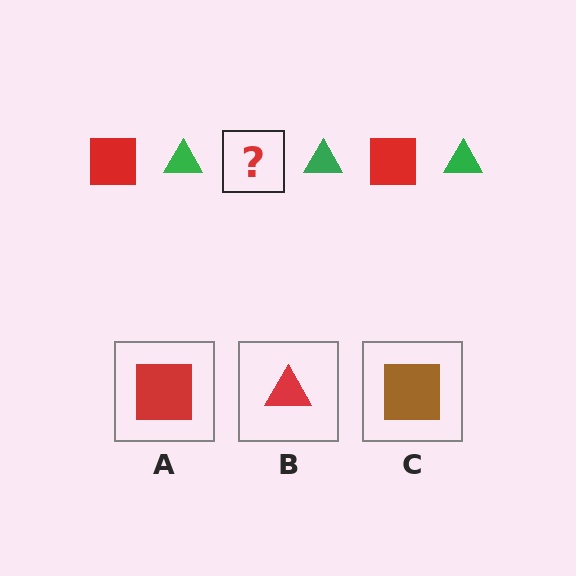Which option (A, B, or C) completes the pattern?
A.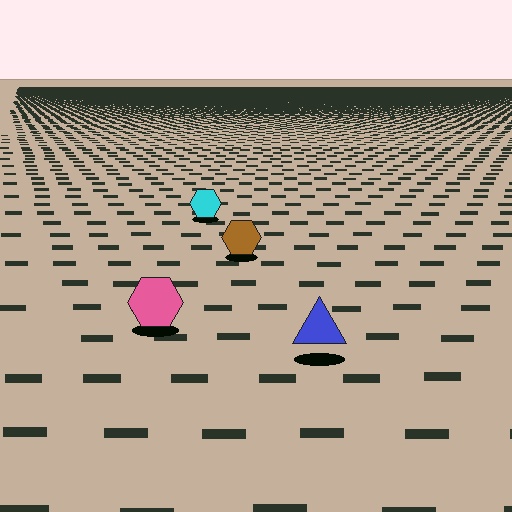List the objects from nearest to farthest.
From nearest to farthest: the blue triangle, the pink hexagon, the brown hexagon, the cyan hexagon.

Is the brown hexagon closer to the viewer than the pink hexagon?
No. The pink hexagon is closer — you can tell from the texture gradient: the ground texture is coarser near it.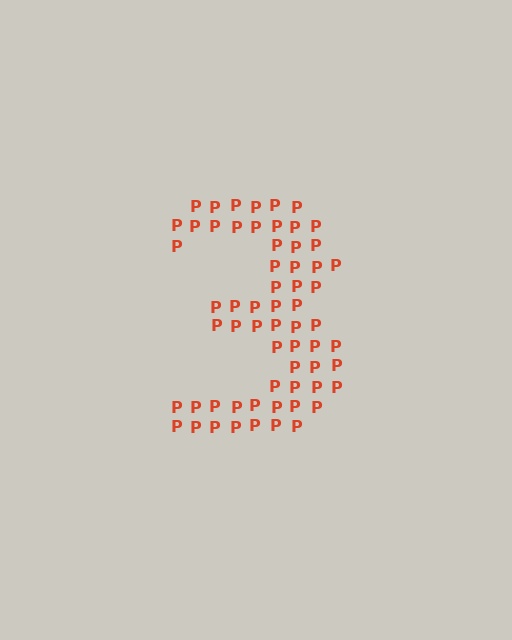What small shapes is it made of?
It is made of small letter P's.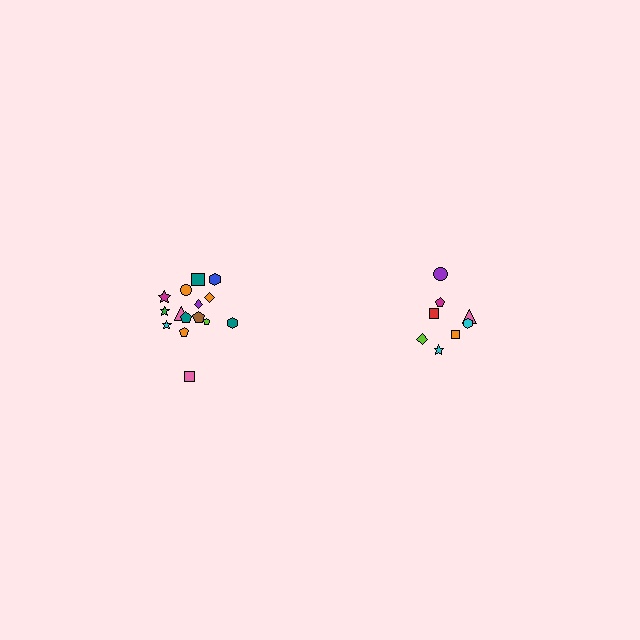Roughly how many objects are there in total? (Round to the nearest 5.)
Roughly 25 objects in total.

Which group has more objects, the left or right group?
The left group.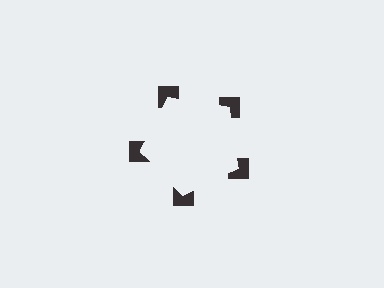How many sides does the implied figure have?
5 sides.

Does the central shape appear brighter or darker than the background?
It typically appears slightly brighter than the background, even though no actual brightness change is drawn.